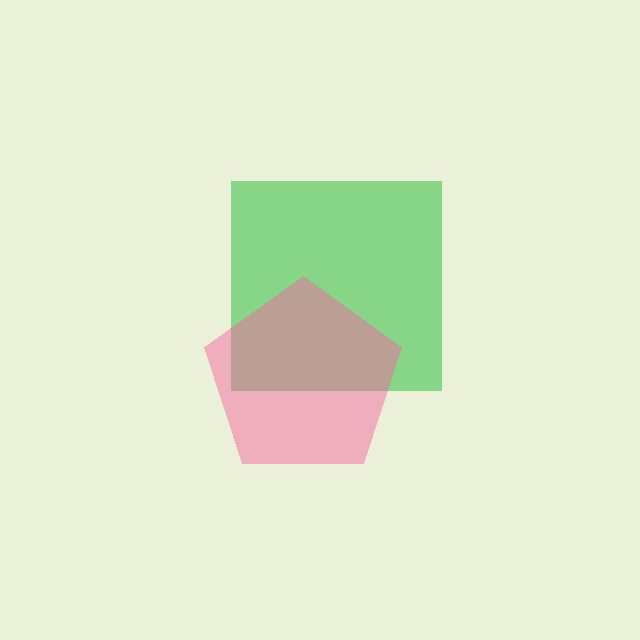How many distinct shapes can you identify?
There are 2 distinct shapes: a green square, a pink pentagon.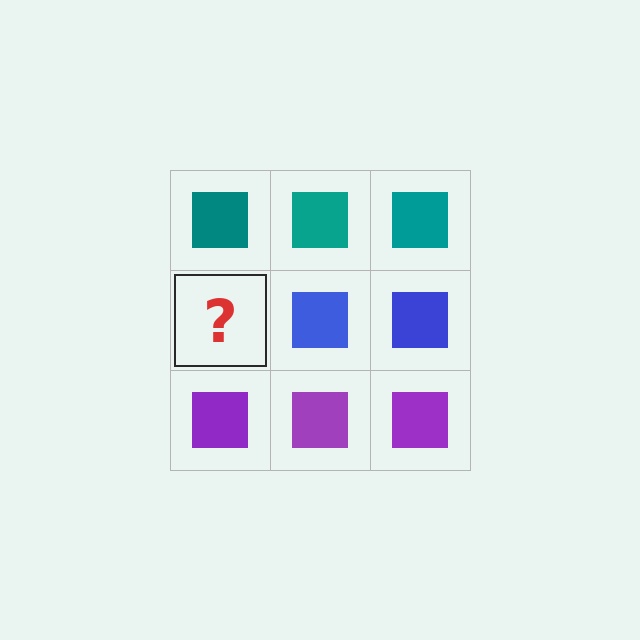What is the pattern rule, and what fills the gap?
The rule is that each row has a consistent color. The gap should be filled with a blue square.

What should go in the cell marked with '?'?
The missing cell should contain a blue square.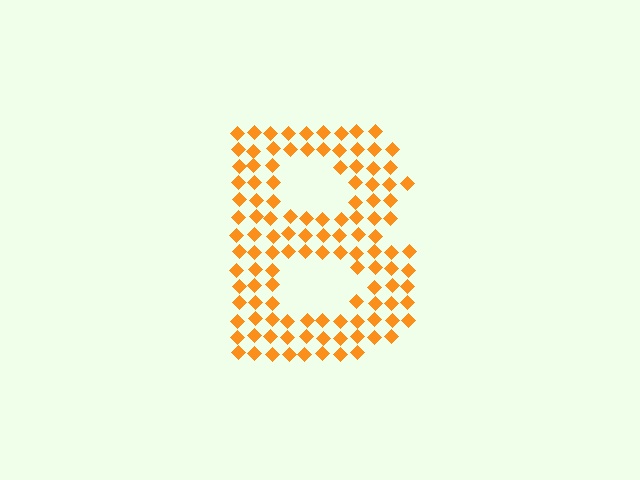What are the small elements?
The small elements are diamonds.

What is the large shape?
The large shape is the letter B.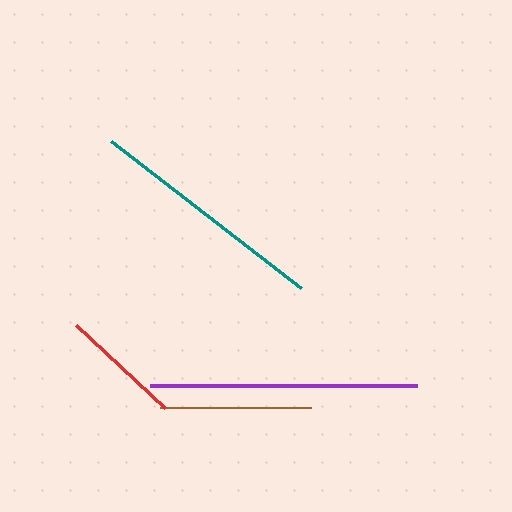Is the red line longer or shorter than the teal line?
The teal line is longer than the red line.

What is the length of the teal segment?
The teal segment is approximately 240 pixels long.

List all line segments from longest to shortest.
From longest to shortest: purple, teal, brown, red.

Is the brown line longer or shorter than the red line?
The brown line is longer than the red line.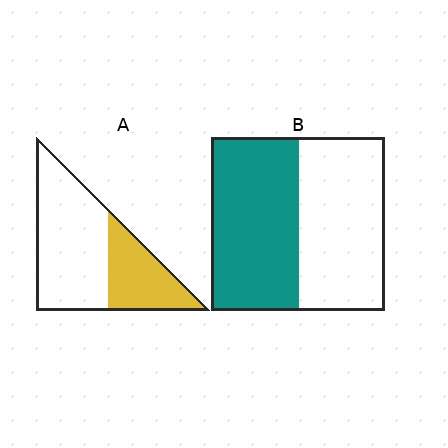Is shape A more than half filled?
No.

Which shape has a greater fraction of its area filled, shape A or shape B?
Shape B.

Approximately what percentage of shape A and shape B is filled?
A is approximately 35% and B is approximately 50%.